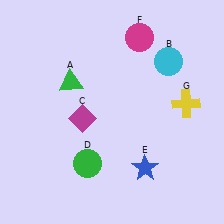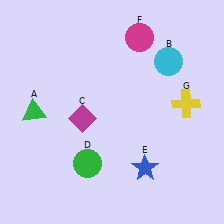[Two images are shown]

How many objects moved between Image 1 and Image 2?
1 object moved between the two images.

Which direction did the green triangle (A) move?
The green triangle (A) moved left.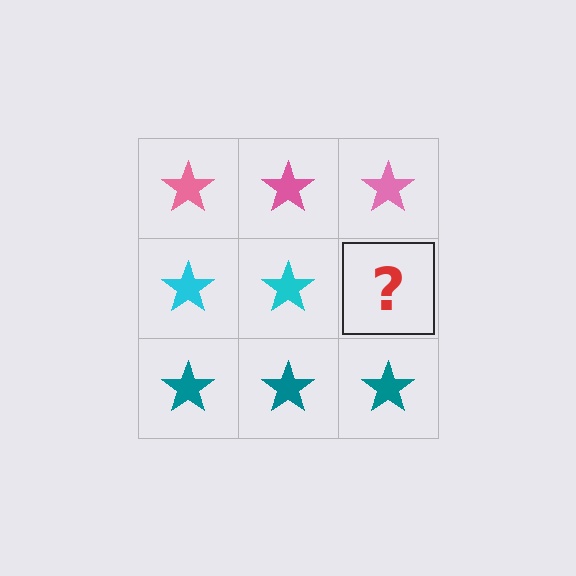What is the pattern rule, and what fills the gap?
The rule is that each row has a consistent color. The gap should be filled with a cyan star.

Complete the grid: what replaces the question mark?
The question mark should be replaced with a cyan star.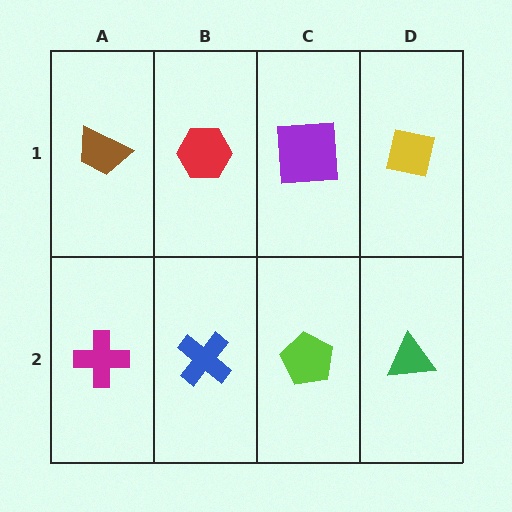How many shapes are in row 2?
4 shapes.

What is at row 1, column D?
A yellow square.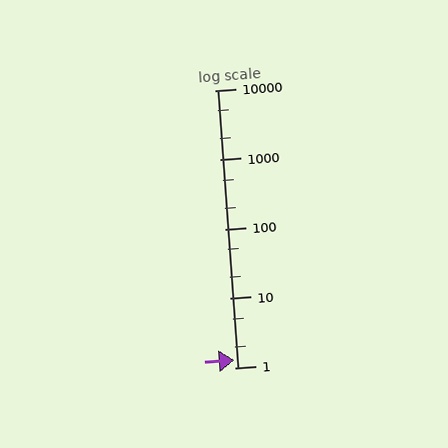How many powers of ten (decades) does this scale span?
The scale spans 4 decades, from 1 to 10000.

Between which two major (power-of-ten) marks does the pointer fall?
The pointer is between 1 and 10.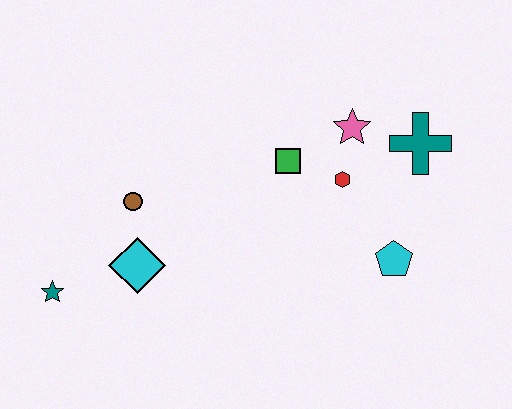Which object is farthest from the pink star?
The teal star is farthest from the pink star.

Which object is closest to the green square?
The red hexagon is closest to the green square.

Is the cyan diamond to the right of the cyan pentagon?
No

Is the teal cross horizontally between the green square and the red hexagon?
No